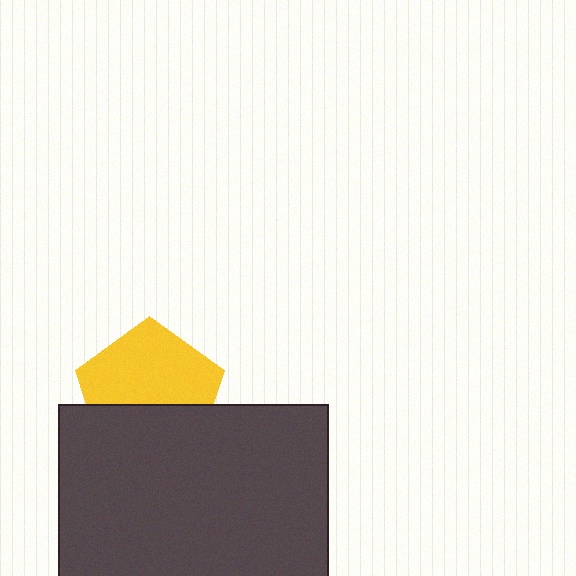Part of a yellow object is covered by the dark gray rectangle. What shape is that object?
It is a pentagon.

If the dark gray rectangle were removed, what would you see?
You would see the complete yellow pentagon.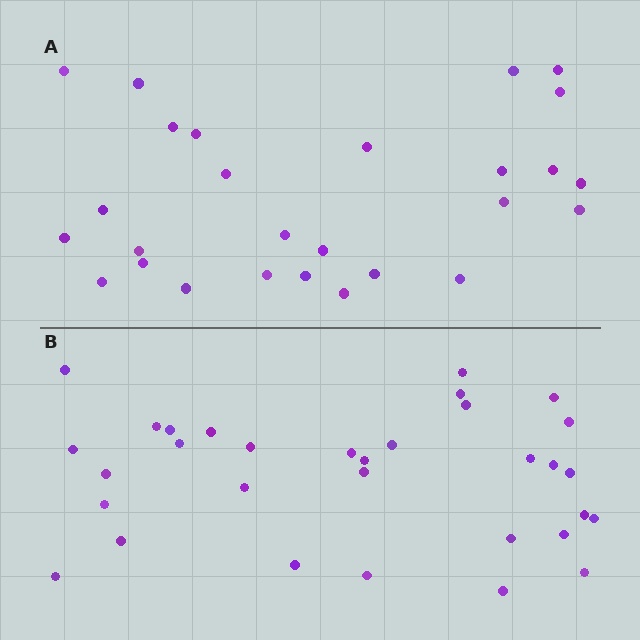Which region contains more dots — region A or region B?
Region B (the bottom region) has more dots.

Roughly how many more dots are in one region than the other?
Region B has about 5 more dots than region A.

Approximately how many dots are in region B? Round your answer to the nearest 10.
About 30 dots. (The exact count is 32, which rounds to 30.)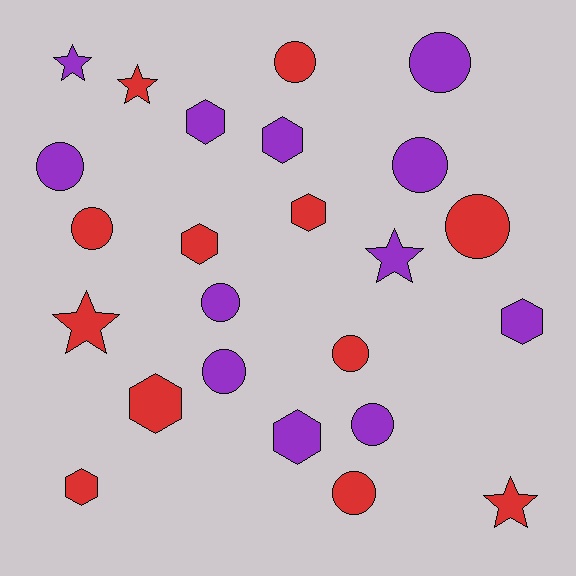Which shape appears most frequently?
Circle, with 11 objects.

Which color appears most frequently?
Red, with 12 objects.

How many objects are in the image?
There are 24 objects.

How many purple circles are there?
There are 6 purple circles.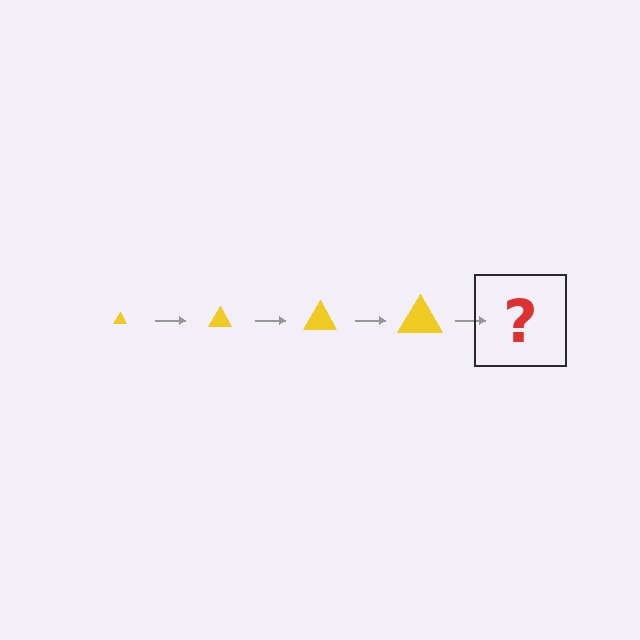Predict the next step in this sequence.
The next step is a yellow triangle, larger than the previous one.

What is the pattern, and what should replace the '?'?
The pattern is that the triangle gets progressively larger each step. The '?' should be a yellow triangle, larger than the previous one.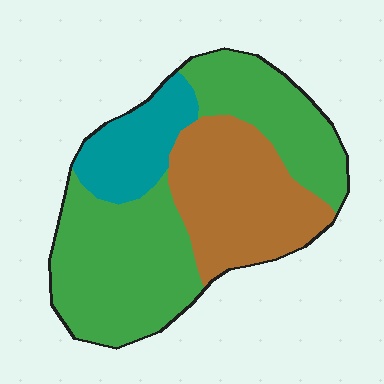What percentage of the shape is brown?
Brown takes up between a sixth and a third of the shape.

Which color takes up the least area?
Teal, at roughly 15%.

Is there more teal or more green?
Green.